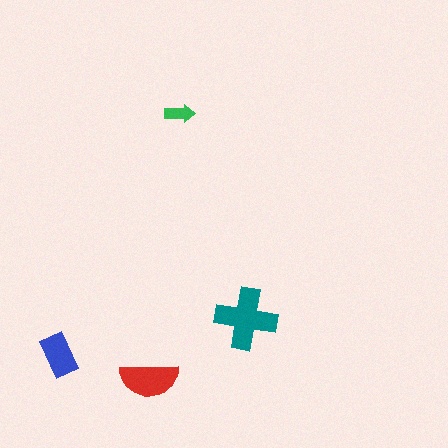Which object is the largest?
The teal cross.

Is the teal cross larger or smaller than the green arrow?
Larger.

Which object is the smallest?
The green arrow.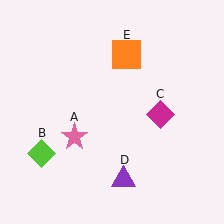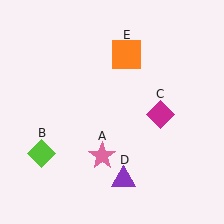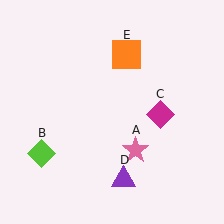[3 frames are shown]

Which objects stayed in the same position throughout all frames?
Lime diamond (object B) and magenta diamond (object C) and purple triangle (object D) and orange square (object E) remained stationary.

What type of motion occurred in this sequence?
The pink star (object A) rotated counterclockwise around the center of the scene.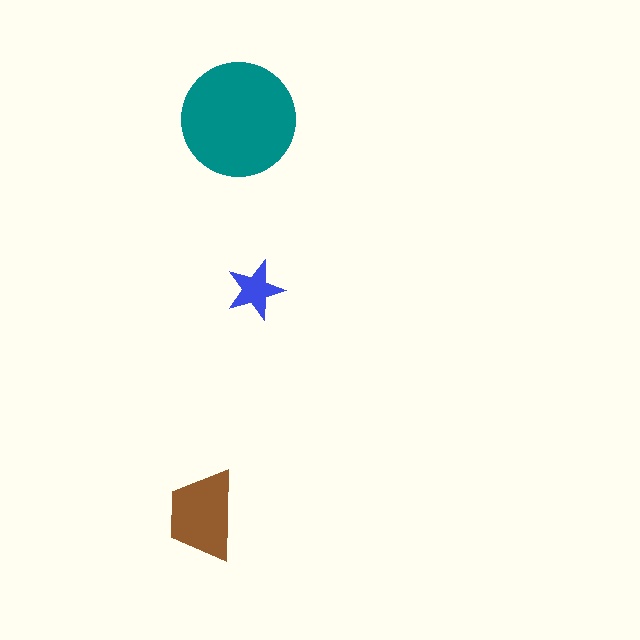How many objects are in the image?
There are 3 objects in the image.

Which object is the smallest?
The blue star.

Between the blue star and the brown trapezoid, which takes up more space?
The brown trapezoid.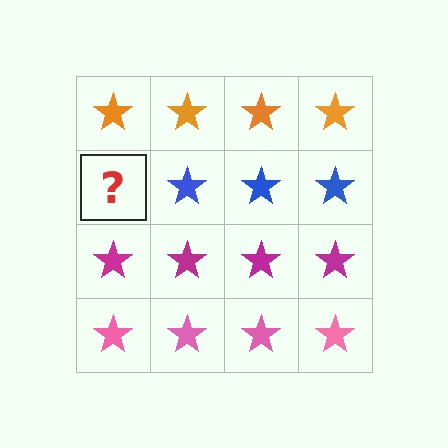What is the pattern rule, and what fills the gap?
The rule is that each row has a consistent color. The gap should be filled with a blue star.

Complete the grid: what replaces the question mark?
The question mark should be replaced with a blue star.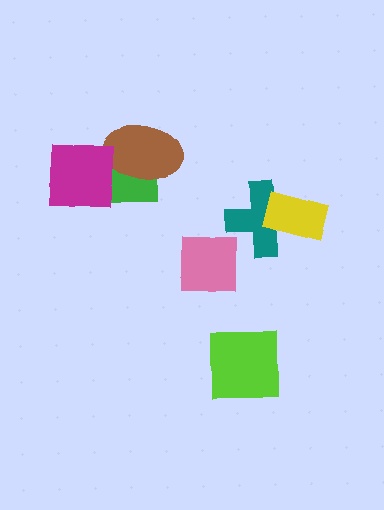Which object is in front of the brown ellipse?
The magenta square is in front of the brown ellipse.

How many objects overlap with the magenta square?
2 objects overlap with the magenta square.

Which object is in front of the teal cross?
The yellow rectangle is in front of the teal cross.